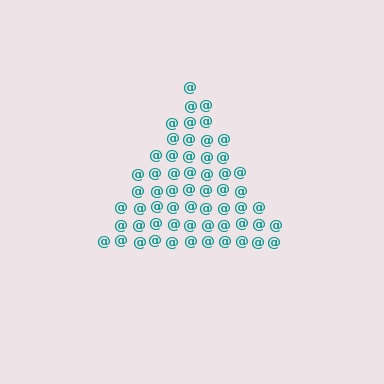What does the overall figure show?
The overall figure shows a triangle.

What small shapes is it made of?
It is made of small at signs.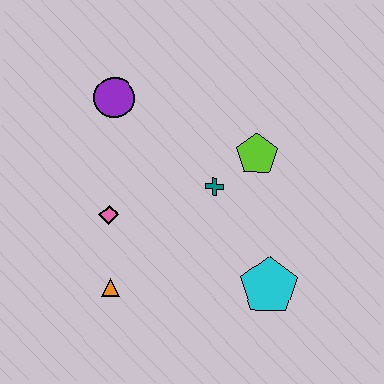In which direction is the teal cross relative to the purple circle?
The teal cross is to the right of the purple circle.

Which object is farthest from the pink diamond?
The cyan pentagon is farthest from the pink diamond.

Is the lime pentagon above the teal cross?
Yes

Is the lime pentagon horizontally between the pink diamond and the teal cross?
No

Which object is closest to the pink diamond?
The orange triangle is closest to the pink diamond.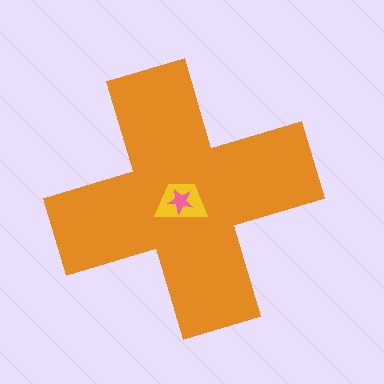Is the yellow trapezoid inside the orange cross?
Yes.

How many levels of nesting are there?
3.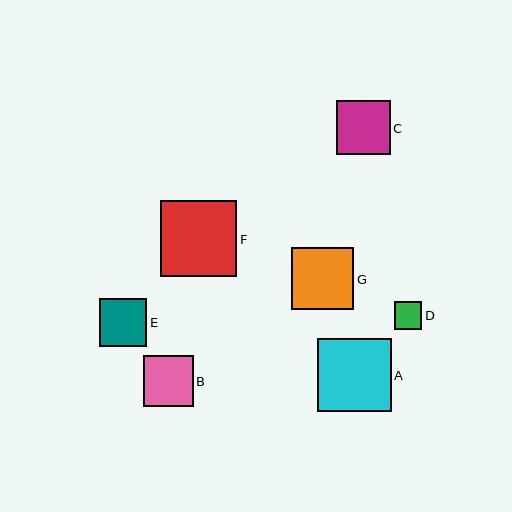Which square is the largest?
Square F is the largest with a size of approximately 76 pixels.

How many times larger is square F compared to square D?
Square F is approximately 2.8 times the size of square D.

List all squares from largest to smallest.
From largest to smallest: F, A, G, C, B, E, D.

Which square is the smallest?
Square D is the smallest with a size of approximately 27 pixels.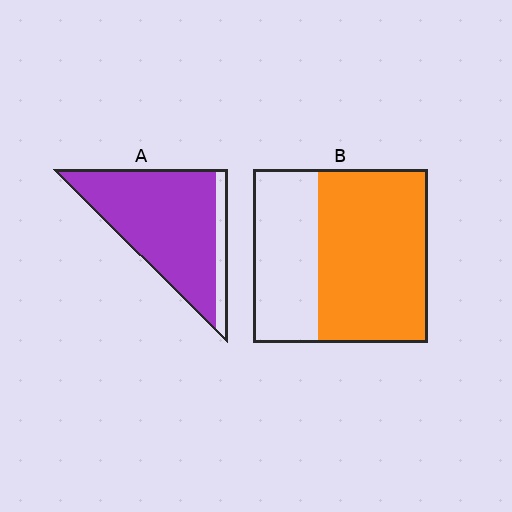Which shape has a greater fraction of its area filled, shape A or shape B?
Shape A.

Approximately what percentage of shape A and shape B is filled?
A is approximately 85% and B is approximately 65%.